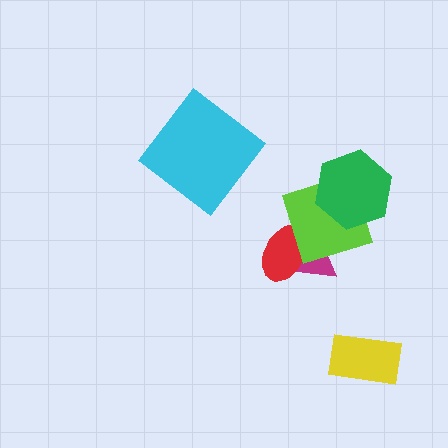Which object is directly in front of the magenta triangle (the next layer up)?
The red ellipse is directly in front of the magenta triangle.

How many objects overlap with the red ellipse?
2 objects overlap with the red ellipse.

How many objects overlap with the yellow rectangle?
0 objects overlap with the yellow rectangle.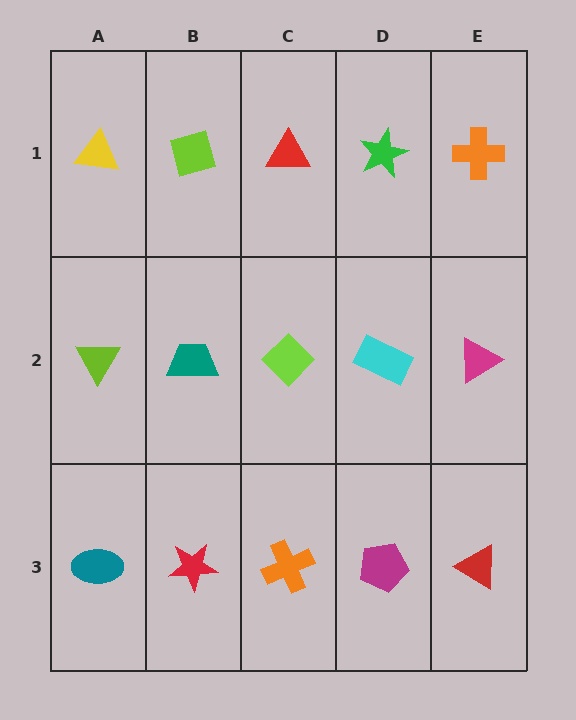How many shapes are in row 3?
5 shapes.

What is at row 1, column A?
A yellow triangle.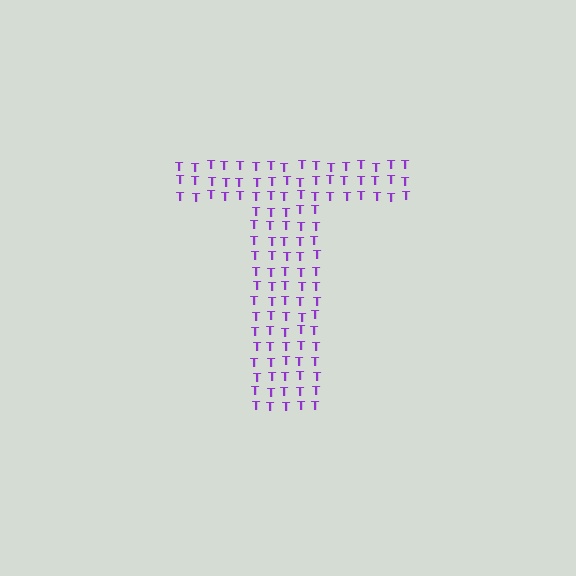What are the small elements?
The small elements are letter T's.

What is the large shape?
The large shape is the letter T.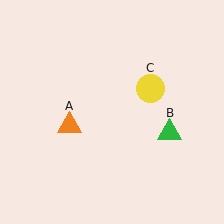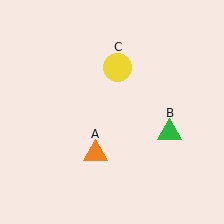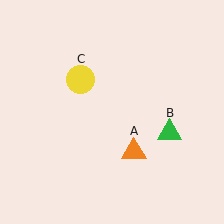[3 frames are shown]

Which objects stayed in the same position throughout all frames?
Green triangle (object B) remained stationary.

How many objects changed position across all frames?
2 objects changed position: orange triangle (object A), yellow circle (object C).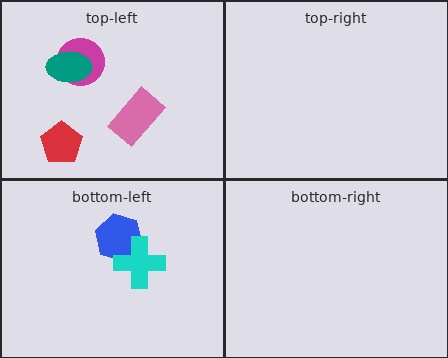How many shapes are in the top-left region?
4.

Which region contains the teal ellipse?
The top-left region.